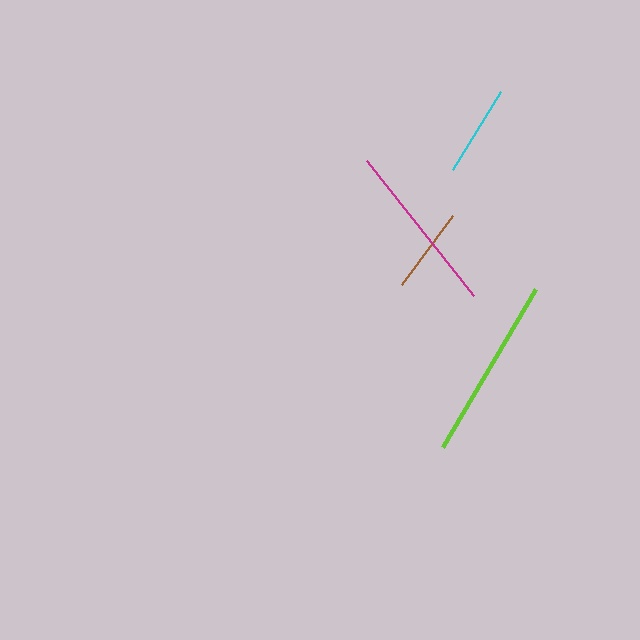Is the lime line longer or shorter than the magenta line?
The lime line is longer than the magenta line.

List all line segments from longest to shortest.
From longest to shortest: lime, magenta, cyan, brown.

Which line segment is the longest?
The lime line is the longest at approximately 183 pixels.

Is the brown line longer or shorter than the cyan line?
The cyan line is longer than the brown line.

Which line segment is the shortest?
The brown line is the shortest at approximately 85 pixels.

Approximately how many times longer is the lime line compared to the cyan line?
The lime line is approximately 2.0 times the length of the cyan line.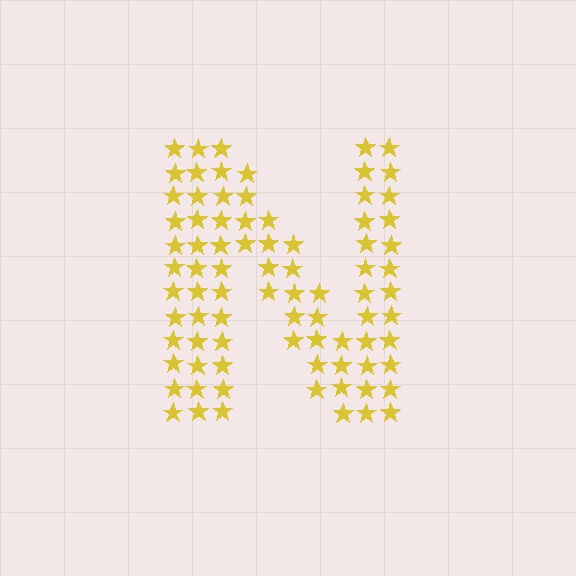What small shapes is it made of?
It is made of small stars.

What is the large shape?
The large shape is the letter N.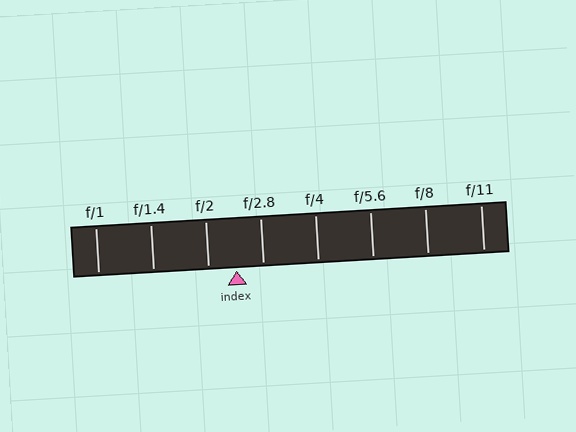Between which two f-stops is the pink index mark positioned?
The index mark is between f/2 and f/2.8.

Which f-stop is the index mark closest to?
The index mark is closest to f/2.8.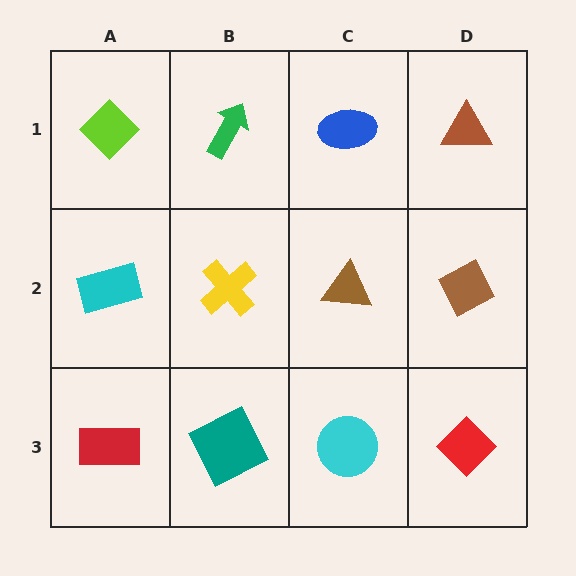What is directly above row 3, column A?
A cyan rectangle.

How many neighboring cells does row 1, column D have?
2.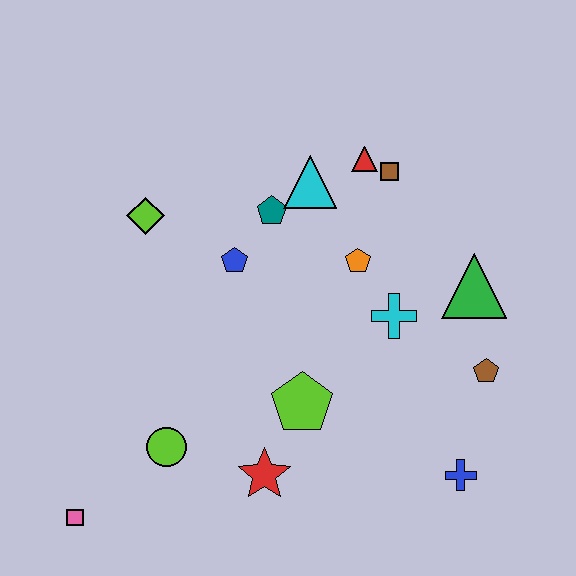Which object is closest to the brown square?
The red triangle is closest to the brown square.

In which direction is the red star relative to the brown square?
The red star is below the brown square.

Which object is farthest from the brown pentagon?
The pink square is farthest from the brown pentagon.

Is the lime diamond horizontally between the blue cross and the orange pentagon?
No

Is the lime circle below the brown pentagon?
Yes